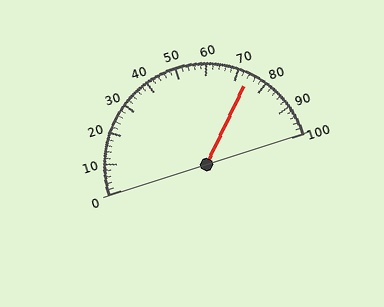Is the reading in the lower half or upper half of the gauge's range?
The reading is in the upper half of the range (0 to 100).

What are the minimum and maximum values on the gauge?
The gauge ranges from 0 to 100.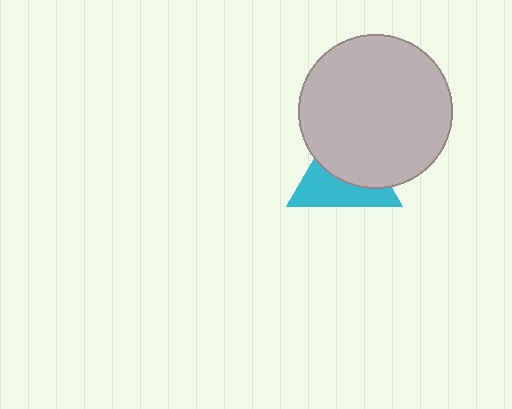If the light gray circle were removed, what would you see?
You would see the complete cyan triangle.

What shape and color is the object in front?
The object in front is a light gray circle.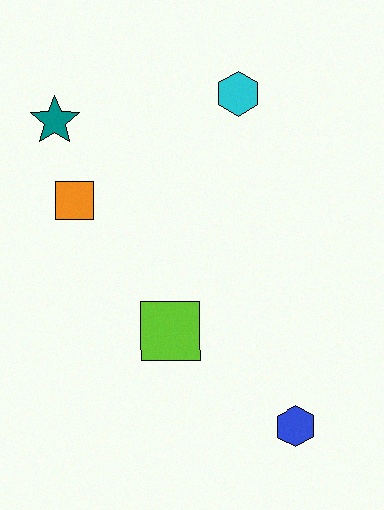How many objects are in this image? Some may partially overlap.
There are 5 objects.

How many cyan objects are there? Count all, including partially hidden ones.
There is 1 cyan object.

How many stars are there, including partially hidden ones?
There is 1 star.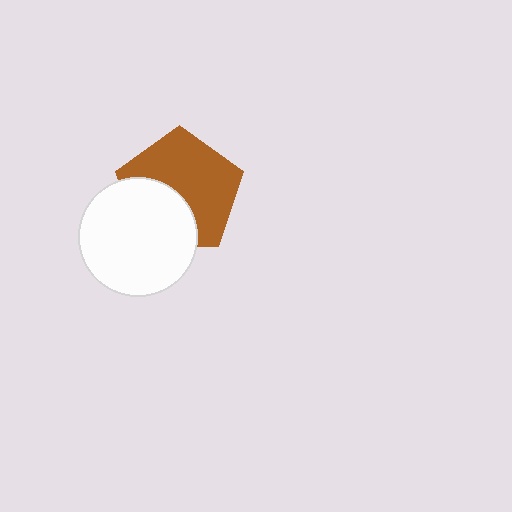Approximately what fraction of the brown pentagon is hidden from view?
Roughly 38% of the brown pentagon is hidden behind the white circle.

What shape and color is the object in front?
The object in front is a white circle.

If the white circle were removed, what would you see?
You would see the complete brown pentagon.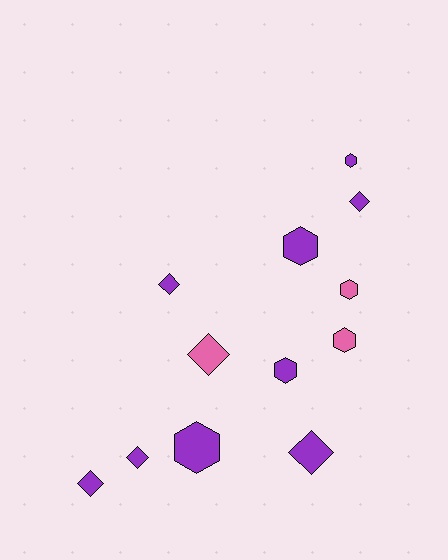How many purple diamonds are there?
There are 5 purple diamonds.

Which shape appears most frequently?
Diamond, with 6 objects.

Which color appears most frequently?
Purple, with 9 objects.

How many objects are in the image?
There are 12 objects.